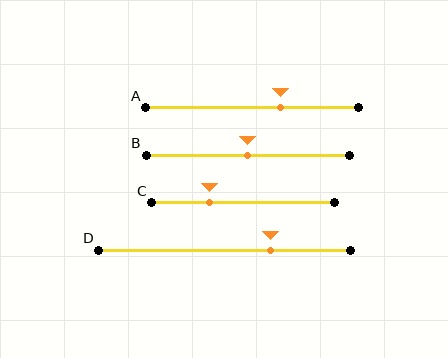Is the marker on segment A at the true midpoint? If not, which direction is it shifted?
No, the marker on segment A is shifted to the right by about 13% of the segment length.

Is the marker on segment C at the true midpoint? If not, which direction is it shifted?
No, the marker on segment C is shifted to the left by about 18% of the segment length.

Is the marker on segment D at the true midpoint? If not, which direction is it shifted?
No, the marker on segment D is shifted to the right by about 18% of the segment length.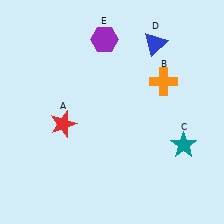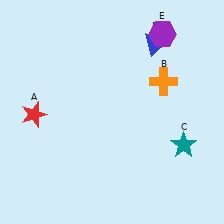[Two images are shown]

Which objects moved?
The objects that moved are: the red star (A), the purple hexagon (E).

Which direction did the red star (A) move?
The red star (A) moved left.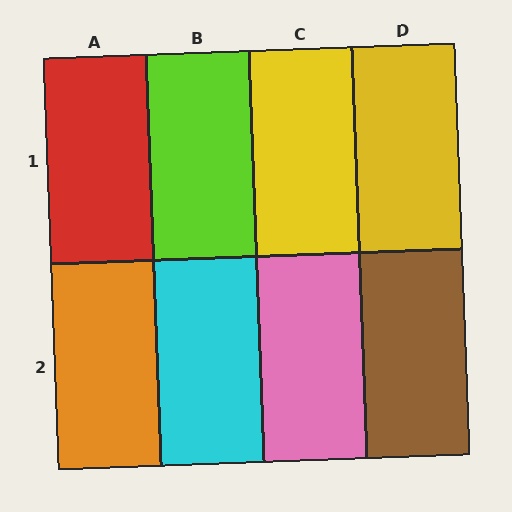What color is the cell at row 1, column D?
Yellow.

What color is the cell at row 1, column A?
Red.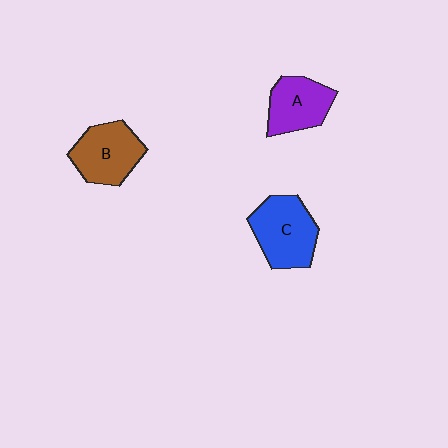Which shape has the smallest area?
Shape A (purple).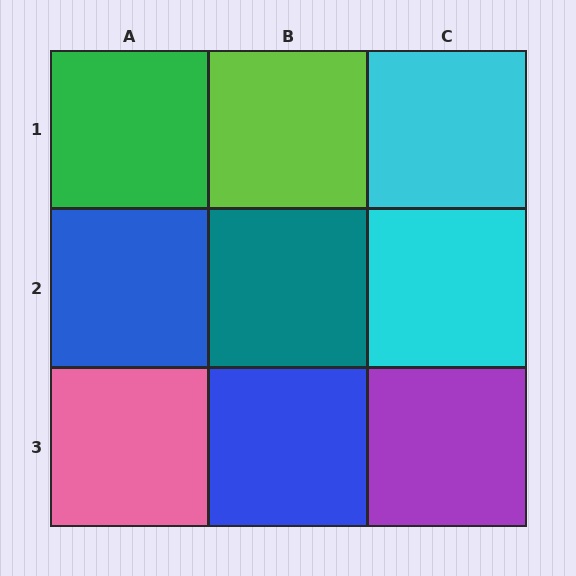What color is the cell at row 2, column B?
Teal.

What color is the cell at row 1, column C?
Cyan.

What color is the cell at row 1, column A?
Green.